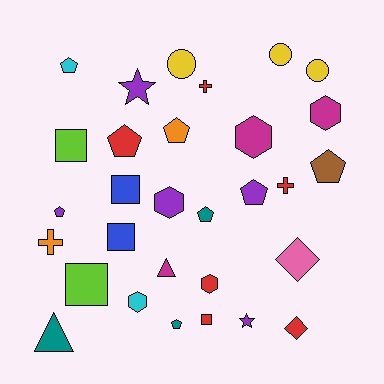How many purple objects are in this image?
There are 5 purple objects.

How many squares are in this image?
There are 5 squares.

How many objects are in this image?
There are 30 objects.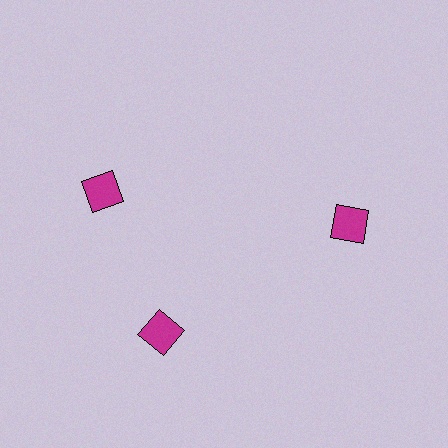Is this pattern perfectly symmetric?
No. The 3 magenta squares are arranged in a ring, but one element near the 11 o'clock position is rotated out of alignment along the ring, breaking the 3-fold rotational symmetry.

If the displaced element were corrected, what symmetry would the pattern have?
It would have 3-fold rotational symmetry — the pattern would map onto itself every 120 degrees.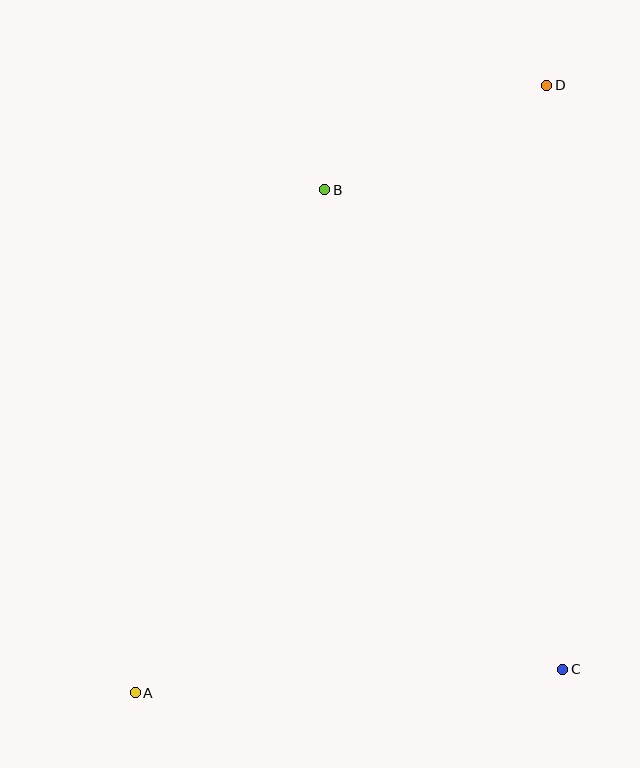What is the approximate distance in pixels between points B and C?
The distance between B and C is approximately 536 pixels.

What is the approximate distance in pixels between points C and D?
The distance between C and D is approximately 584 pixels.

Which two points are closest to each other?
Points B and D are closest to each other.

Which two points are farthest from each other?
Points A and D are farthest from each other.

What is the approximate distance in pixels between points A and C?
The distance between A and C is approximately 428 pixels.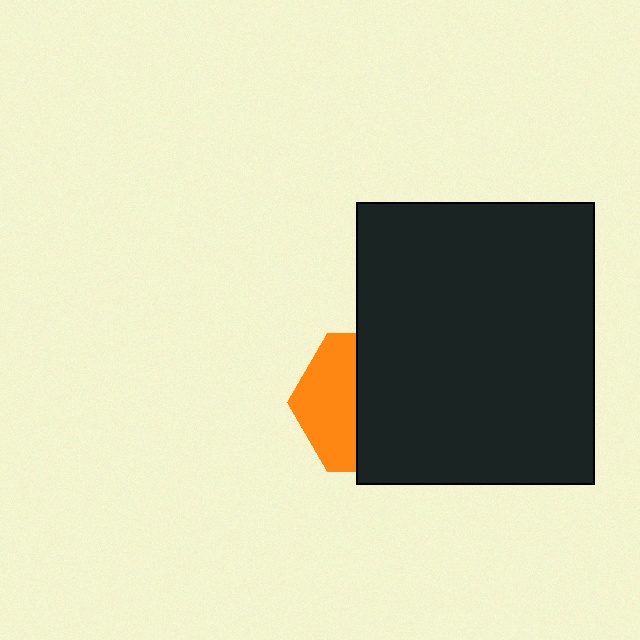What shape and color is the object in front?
The object in front is a black rectangle.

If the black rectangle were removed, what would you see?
You would see the complete orange hexagon.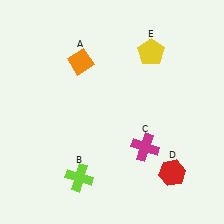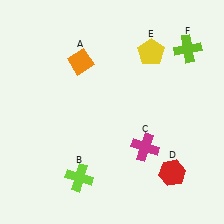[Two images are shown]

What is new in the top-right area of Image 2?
A lime cross (F) was added in the top-right area of Image 2.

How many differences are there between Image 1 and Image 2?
There is 1 difference between the two images.